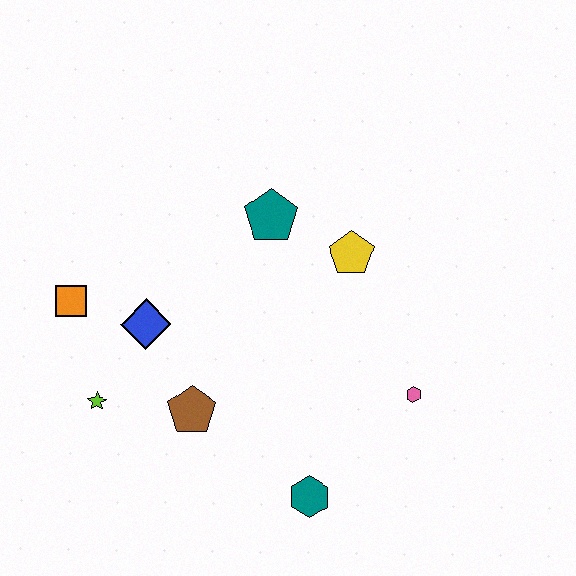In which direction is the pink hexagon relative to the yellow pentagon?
The pink hexagon is below the yellow pentagon.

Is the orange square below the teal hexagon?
No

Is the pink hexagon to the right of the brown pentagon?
Yes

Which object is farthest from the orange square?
The pink hexagon is farthest from the orange square.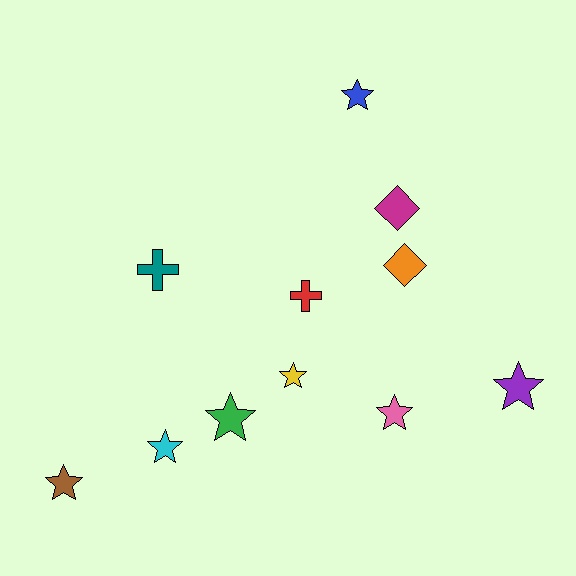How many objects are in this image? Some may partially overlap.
There are 11 objects.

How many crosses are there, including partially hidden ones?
There are 2 crosses.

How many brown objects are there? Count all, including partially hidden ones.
There is 1 brown object.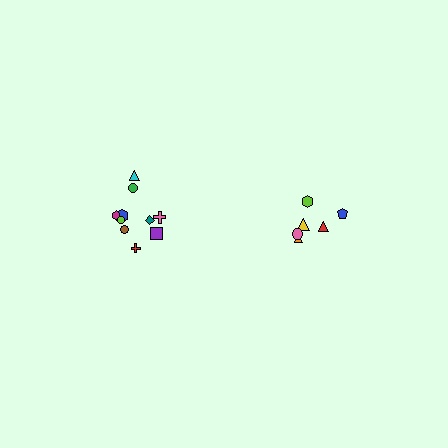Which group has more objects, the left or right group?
The left group.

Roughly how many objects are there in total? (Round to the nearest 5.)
Roughly 15 objects in total.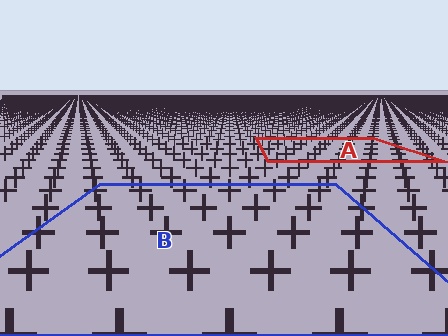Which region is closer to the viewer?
Region B is closer. The texture elements there are larger and more spread out.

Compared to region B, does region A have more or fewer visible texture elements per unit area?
Region A has more texture elements per unit area — they are packed more densely because it is farther away.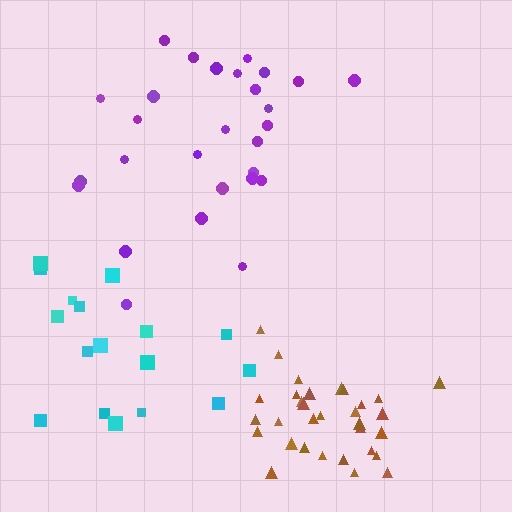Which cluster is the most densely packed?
Brown.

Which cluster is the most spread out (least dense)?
Cyan.